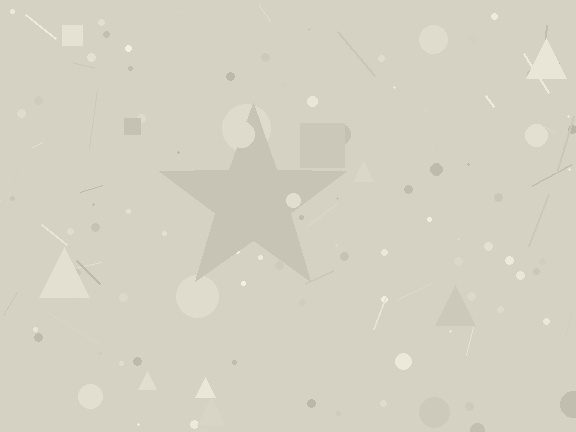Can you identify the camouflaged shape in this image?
The camouflaged shape is a star.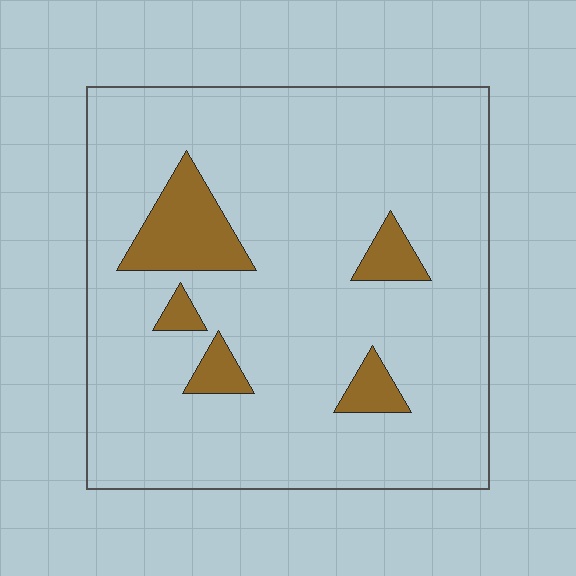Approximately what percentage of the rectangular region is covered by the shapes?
Approximately 10%.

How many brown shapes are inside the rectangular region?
5.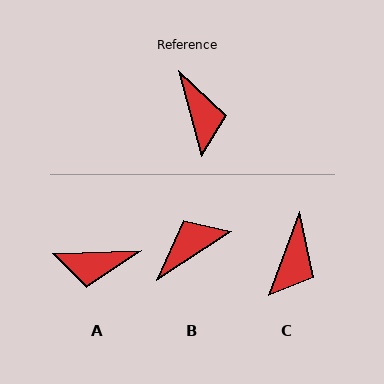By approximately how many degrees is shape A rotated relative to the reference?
Approximately 103 degrees clockwise.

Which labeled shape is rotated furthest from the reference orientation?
B, about 108 degrees away.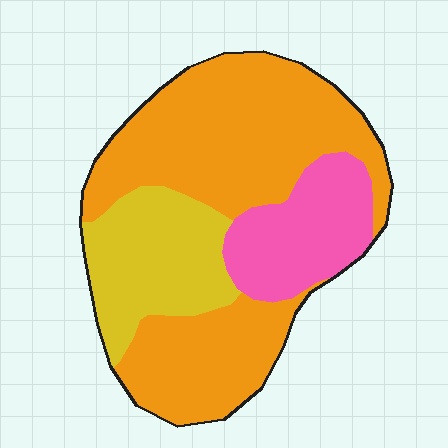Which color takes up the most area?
Orange, at roughly 60%.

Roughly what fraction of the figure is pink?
Pink covers 18% of the figure.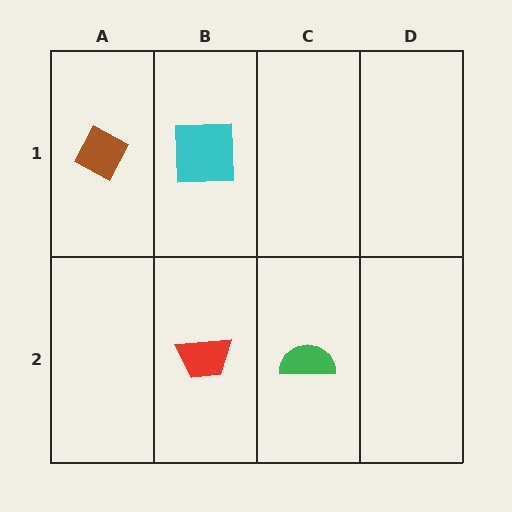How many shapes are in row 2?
2 shapes.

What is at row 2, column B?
A red trapezoid.